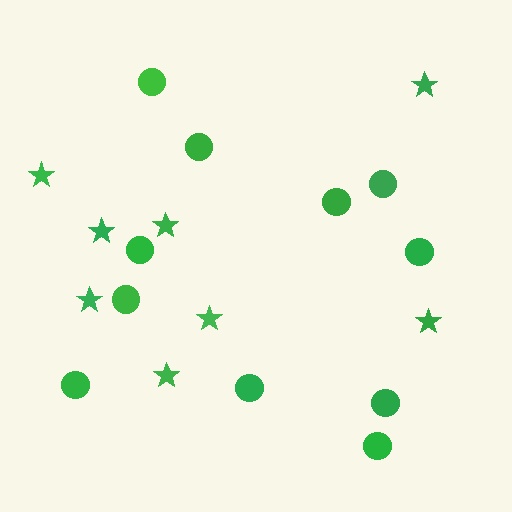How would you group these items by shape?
There are 2 groups: one group of circles (11) and one group of stars (8).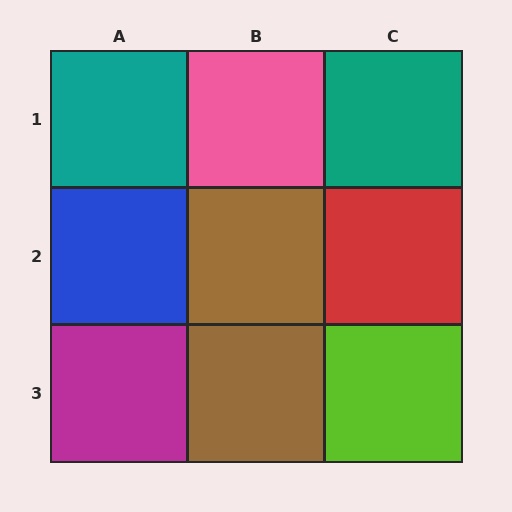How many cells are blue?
1 cell is blue.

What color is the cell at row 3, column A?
Magenta.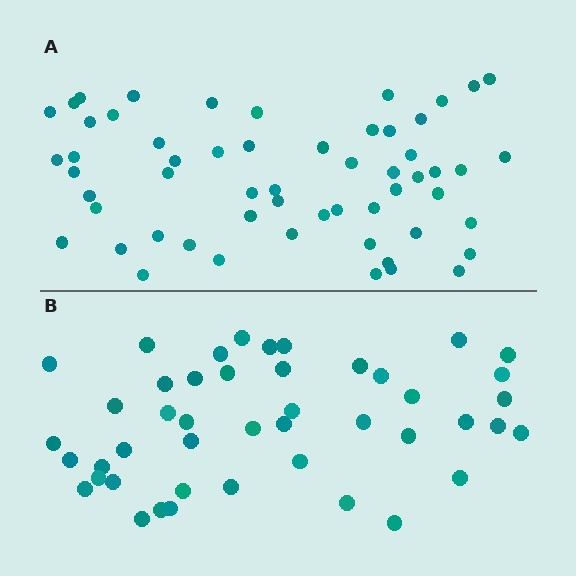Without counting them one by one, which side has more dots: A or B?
Region A (the top region) has more dots.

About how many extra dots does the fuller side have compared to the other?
Region A has roughly 12 or so more dots than region B.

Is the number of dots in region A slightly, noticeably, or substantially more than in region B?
Region A has noticeably more, but not dramatically so. The ratio is roughly 1.3 to 1.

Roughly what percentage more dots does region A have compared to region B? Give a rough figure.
About 25% more.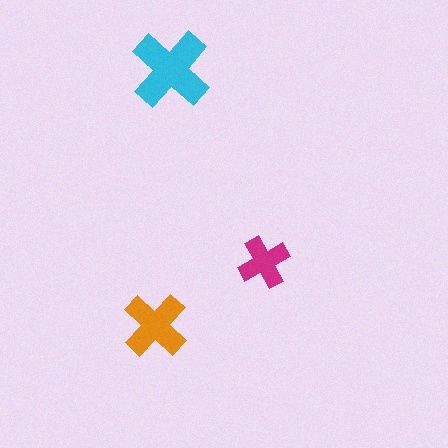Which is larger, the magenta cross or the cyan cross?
The cyan one.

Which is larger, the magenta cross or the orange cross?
The orange one.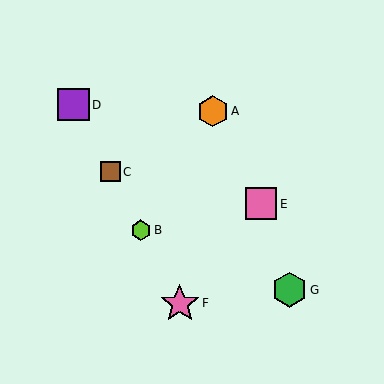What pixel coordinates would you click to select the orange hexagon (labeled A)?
Click at (213, 111) to select the orange hexagon A.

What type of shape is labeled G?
Shape G is a green hexagon.